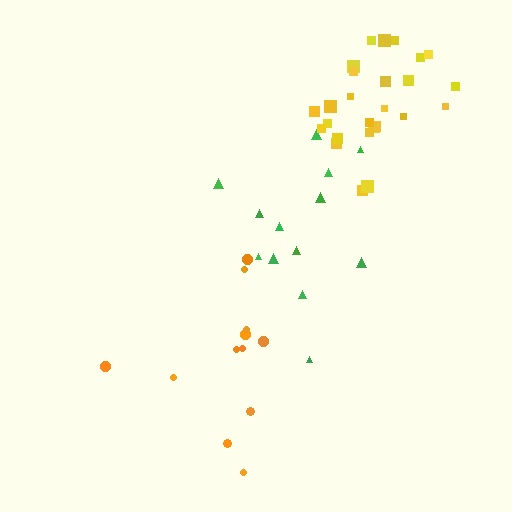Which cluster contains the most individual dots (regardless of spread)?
Yellow (27).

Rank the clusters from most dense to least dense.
yellow, green, orange.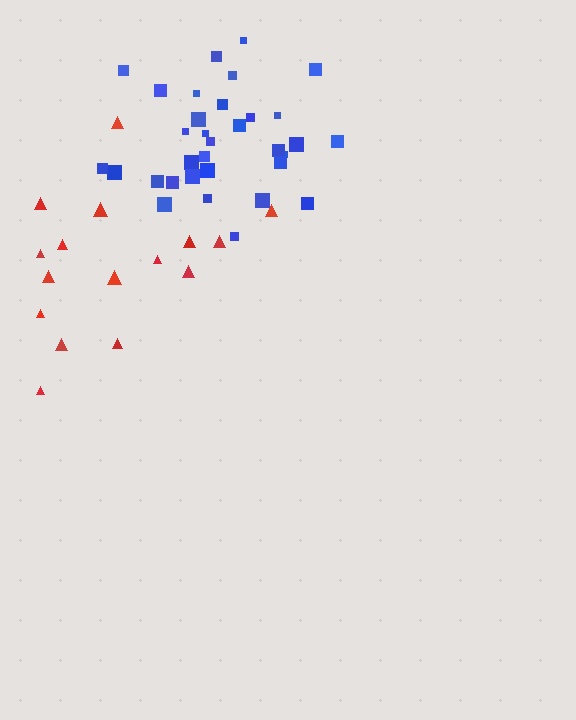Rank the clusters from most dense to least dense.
blue, red.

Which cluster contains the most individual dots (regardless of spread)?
Blue (33).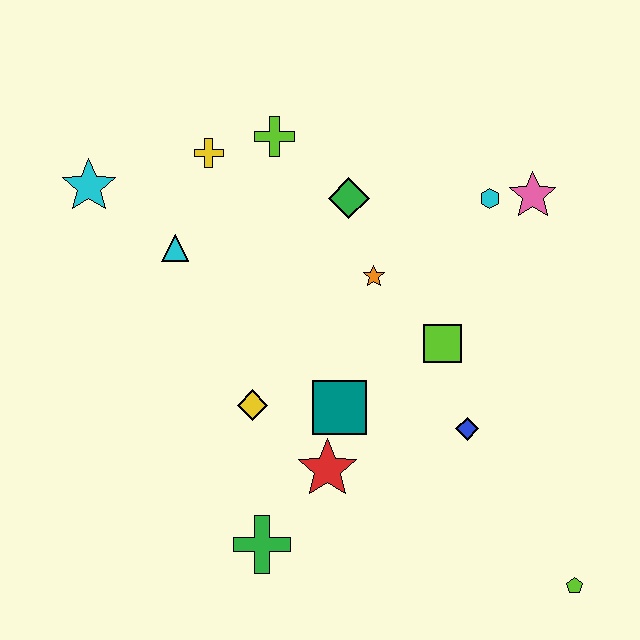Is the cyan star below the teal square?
No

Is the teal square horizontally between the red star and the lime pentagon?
Yes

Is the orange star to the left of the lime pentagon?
Yes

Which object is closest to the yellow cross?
The lime cross is closest to the yellow cross.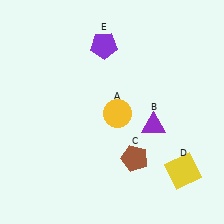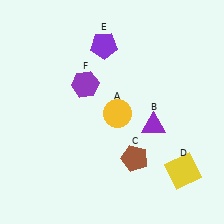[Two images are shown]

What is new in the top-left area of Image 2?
A purple hexagon (F) was added in the top-left area of Image 2.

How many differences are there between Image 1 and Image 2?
There is 1 difference between the two images.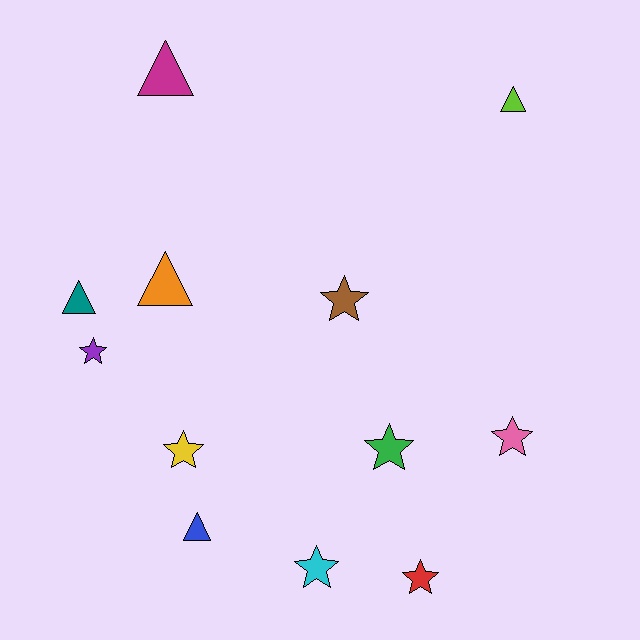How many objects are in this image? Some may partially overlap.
There are 12 objects.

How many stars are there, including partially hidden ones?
There are 7 stars.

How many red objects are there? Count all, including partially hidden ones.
There is 1 red object.